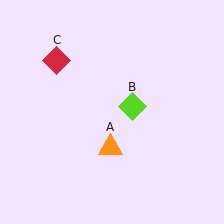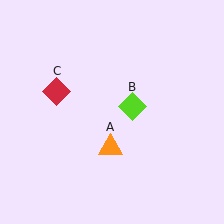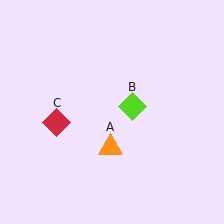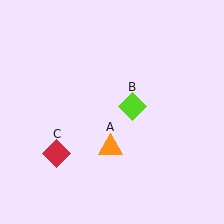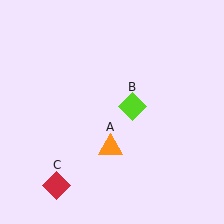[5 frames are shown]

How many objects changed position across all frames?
1 object changed position: red diamond (object C).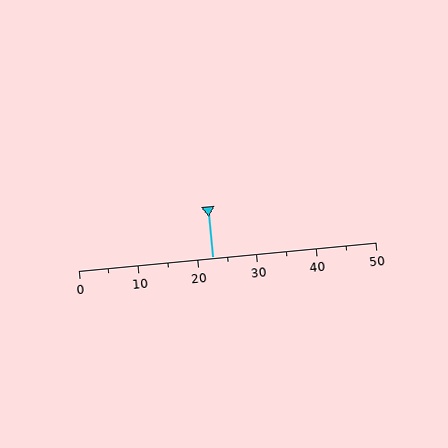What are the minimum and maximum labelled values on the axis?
The axis runs from 0 to 50.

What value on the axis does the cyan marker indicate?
The marker indicates approximately 22.5.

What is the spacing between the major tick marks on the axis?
The major ticks are spaced 10 apart.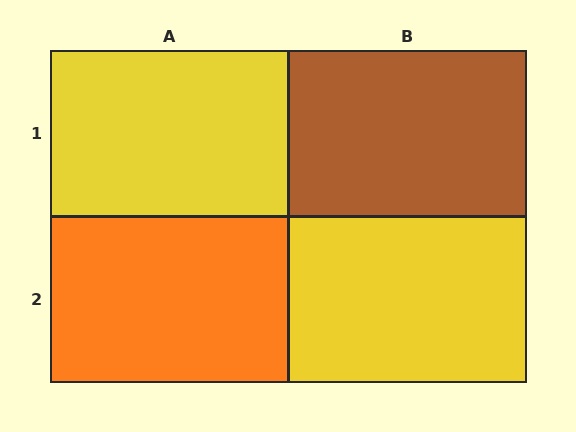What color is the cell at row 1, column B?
Brown.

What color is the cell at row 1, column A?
Yellow.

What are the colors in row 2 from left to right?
Orange, yellow.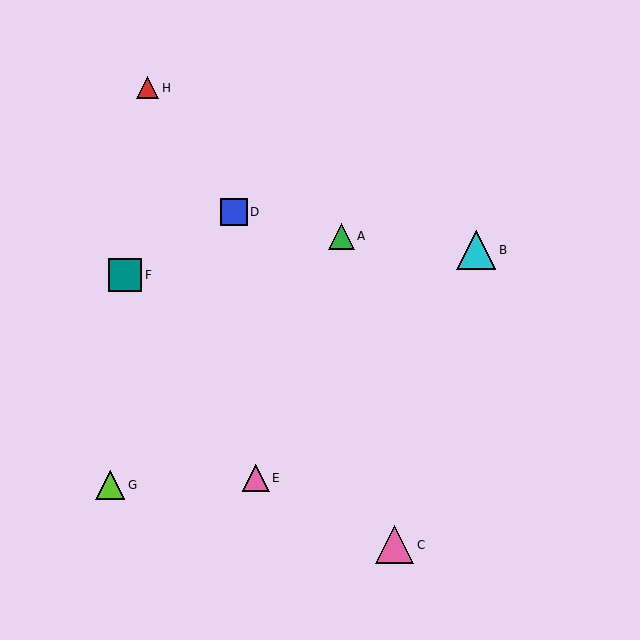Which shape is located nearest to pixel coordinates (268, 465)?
The pink triangle (labeled E) at (256, 478) is nearest to that location.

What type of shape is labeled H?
Shape H is a red triangle.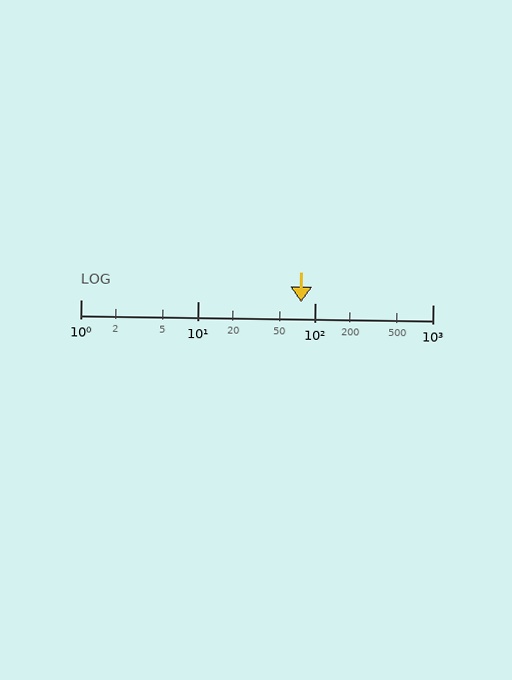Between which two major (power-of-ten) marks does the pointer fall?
The pointer is between 10 and 100.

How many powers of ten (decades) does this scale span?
The scale spans 3 decades, from 1 to 1000.